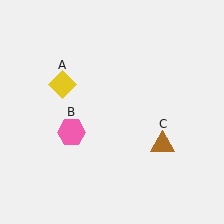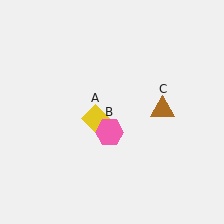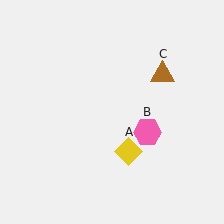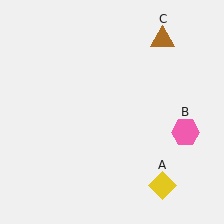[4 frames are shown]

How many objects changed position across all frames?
3 objects changed position: yellow diamond (object A), pink hexagon (object B), brown triangle (object C).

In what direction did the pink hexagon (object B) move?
The pink hexagon (object B) moved right.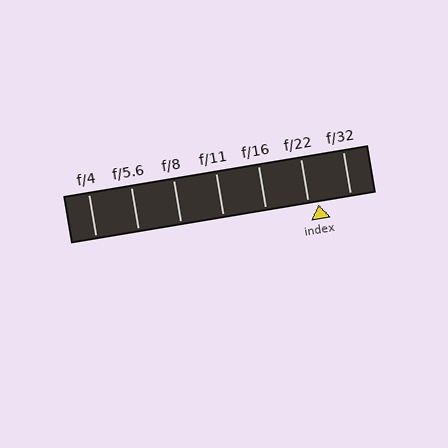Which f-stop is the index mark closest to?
The index mark is closest to f/22.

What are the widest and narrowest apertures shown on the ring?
The widest aperture shown is f/4 and the narrowest is f/32.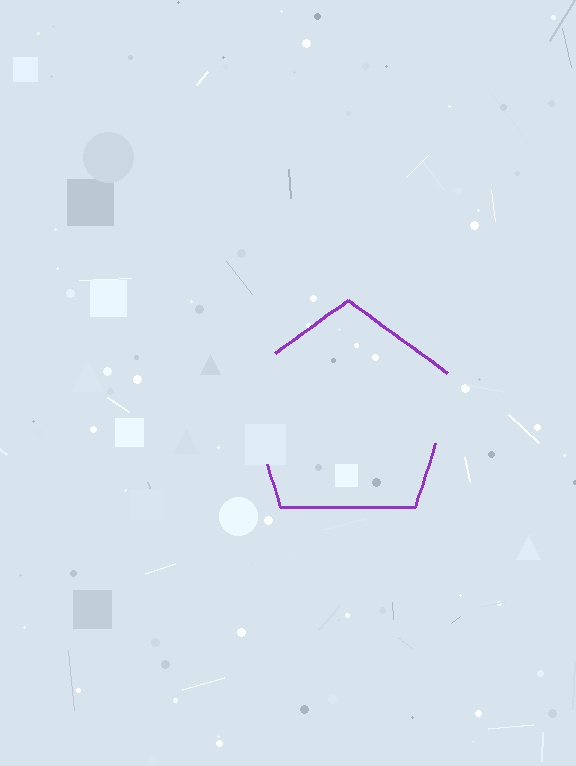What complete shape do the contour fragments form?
The contour fragments form a pentagon.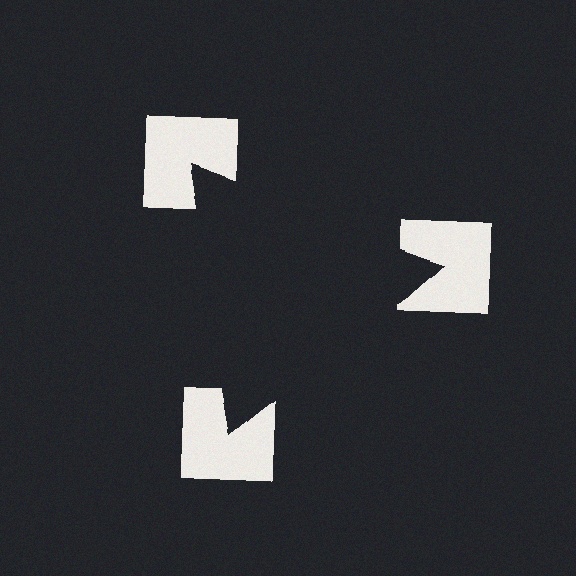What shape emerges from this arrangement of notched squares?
An illusory triangle — its edges are inferred from the aligned wedge cuts in the notched squares, not physically drawn.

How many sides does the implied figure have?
3 sides.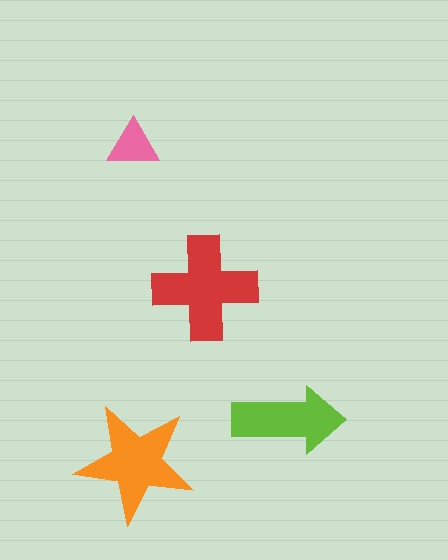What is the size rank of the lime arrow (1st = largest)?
3rd.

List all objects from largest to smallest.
The red cross, the orange star, the lime arrow, the pink triangle.